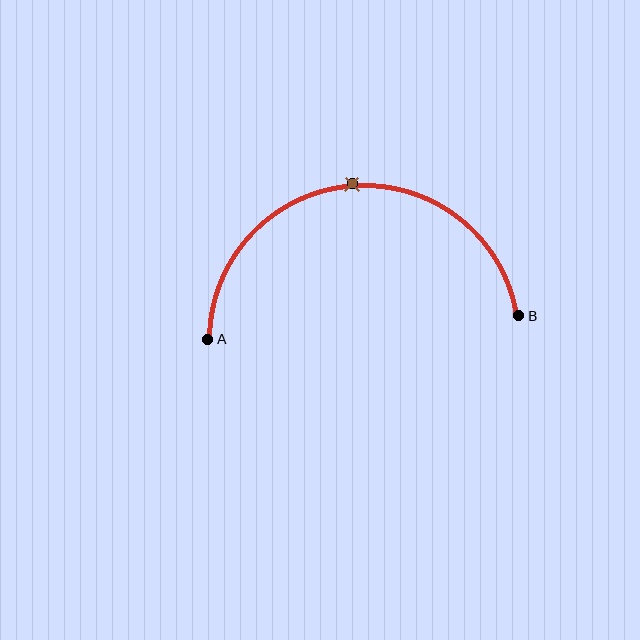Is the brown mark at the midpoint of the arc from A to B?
Yes. The brown mark lies on the arc at equal arc-length from both A and B — it is the arc midpoint.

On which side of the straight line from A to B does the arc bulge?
The arc bulges above the straight line connecting A and B.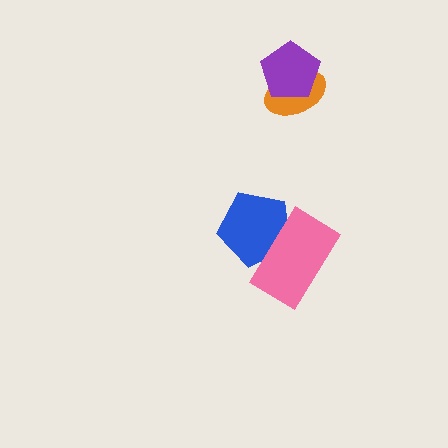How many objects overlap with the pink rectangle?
1 object overlaps with the pink rectangle.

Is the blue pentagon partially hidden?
Yes, it is partially covered by another shape.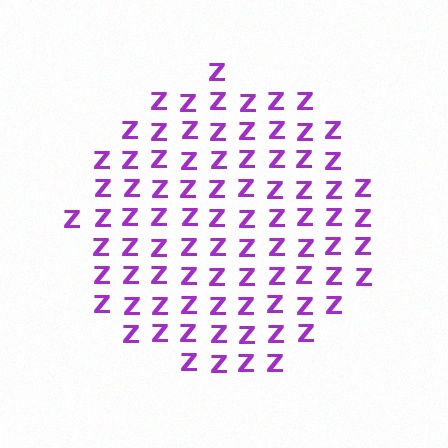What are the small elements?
The small elements are letter Z's.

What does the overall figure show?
The overall figure shows a circle.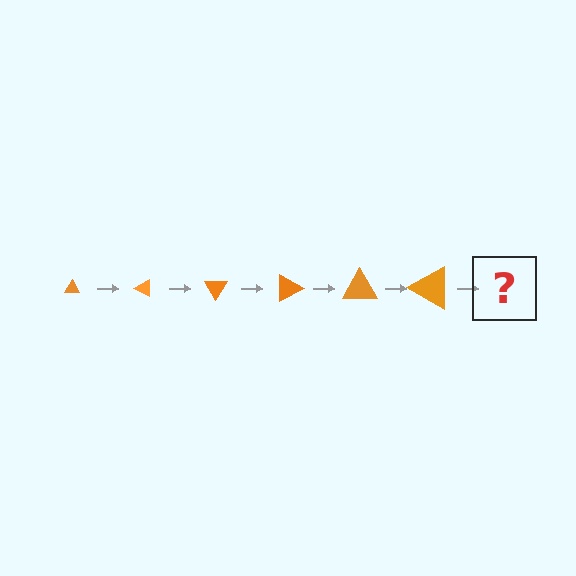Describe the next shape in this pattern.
It should be a triangle, larger than the previous one and rotated 180 degrees from the start.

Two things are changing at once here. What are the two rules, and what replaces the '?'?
The two rules are that the triangle grows larger each step and it rotates 30 degrees each step. The '?' should be a triangle, larger than the previous one and rotated 180 degrees from the start.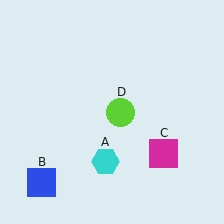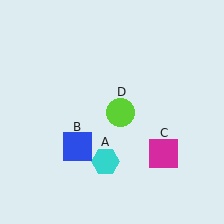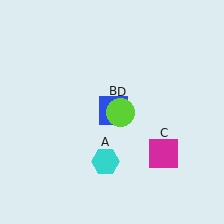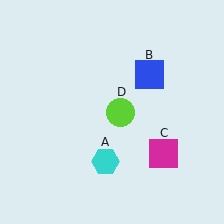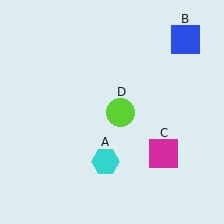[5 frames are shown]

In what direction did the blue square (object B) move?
The blue square (object B) moved up and to the right.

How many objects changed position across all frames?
1 object changed position: blue square (object B).